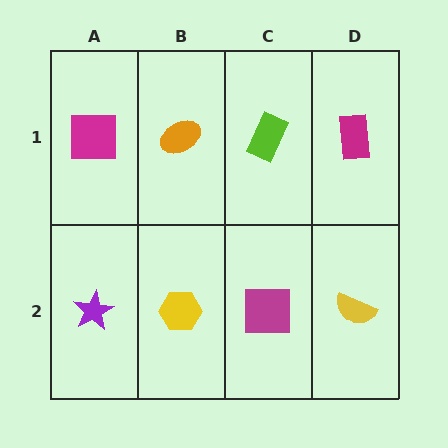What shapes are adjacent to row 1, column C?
A magenta square (row 2, column C), an orange ellipse (row 1, column B), a magenta rectangle (row 1, column D).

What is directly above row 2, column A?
A magenta square.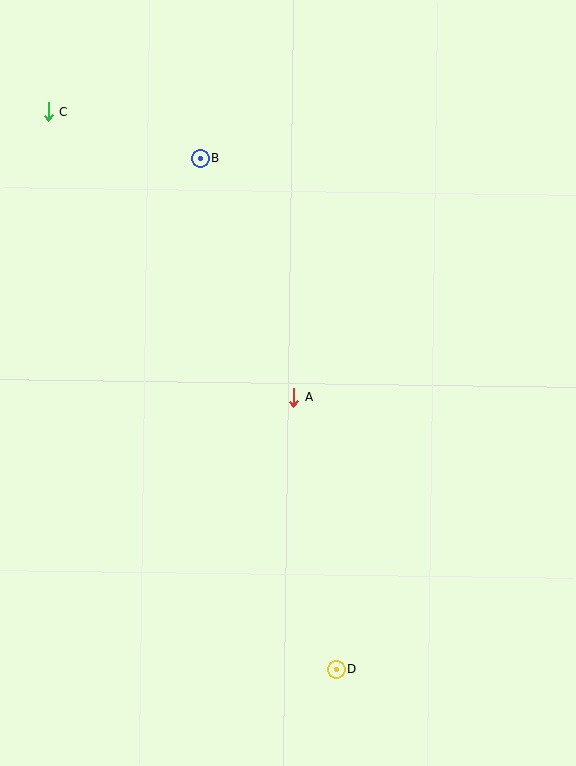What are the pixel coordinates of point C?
Point C is at (48, 112).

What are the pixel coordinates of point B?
Point B is at (200, 158).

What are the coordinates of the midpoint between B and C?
The midpoint between B and C is at (124, 135).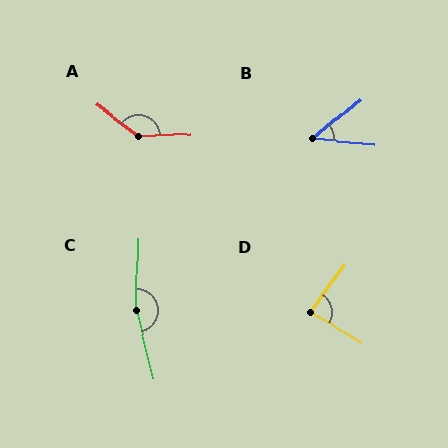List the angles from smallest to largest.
B (45°), D (84°), A (141°), C (164°).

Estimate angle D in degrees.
Approximately 84 degrees.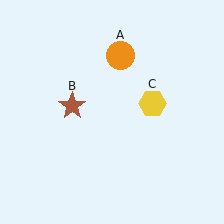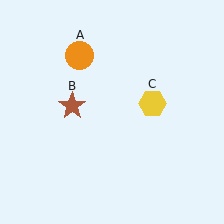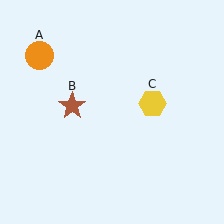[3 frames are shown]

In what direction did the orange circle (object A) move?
The orange circle (object A) moved left.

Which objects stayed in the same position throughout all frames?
Brown star (object B) and yellow hexagon (object C) remained stationary.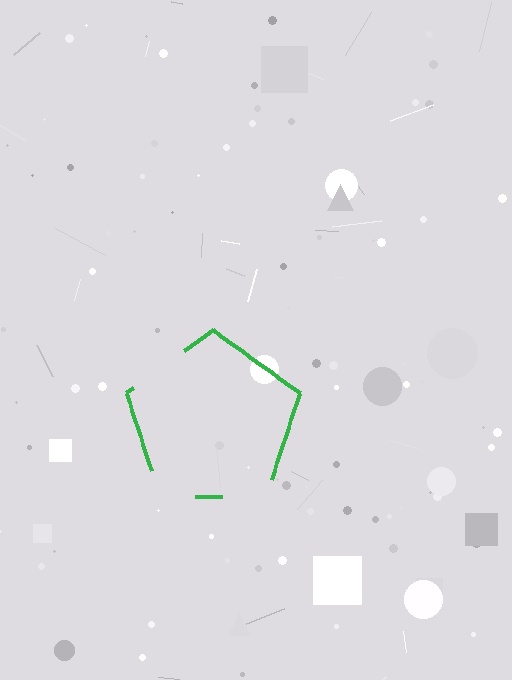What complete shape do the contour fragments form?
The contour fragments form a pentagon.